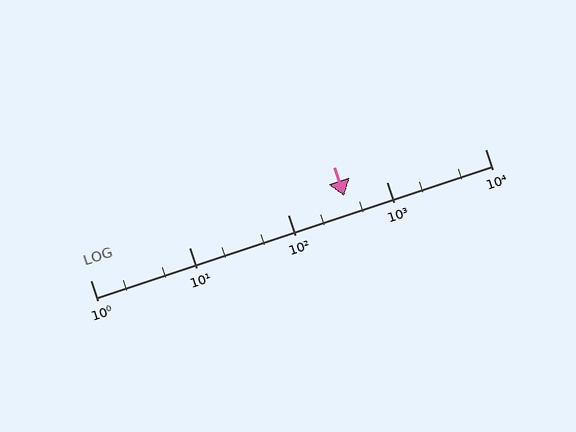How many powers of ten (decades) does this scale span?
The scale spans 4 decades, from 1 to 10000.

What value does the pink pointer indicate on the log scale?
The pointer indicates approximately 370.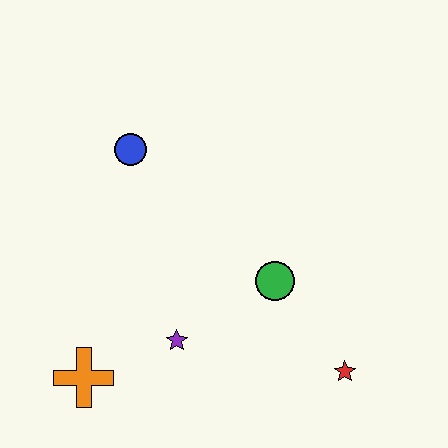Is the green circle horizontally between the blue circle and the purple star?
No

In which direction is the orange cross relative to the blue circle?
The orange cross is below the blue circle.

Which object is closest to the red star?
The green circle is closest to the red star.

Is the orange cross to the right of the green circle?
No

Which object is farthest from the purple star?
The blue circle is farthest from the purple star.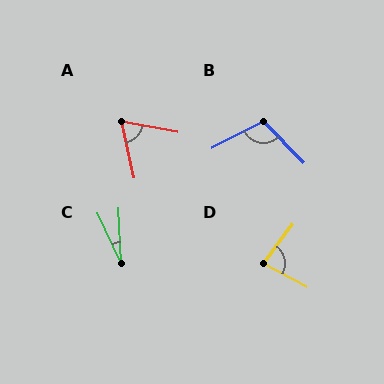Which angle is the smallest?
C, at approximately 23 degrees.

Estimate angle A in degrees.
Approximately 66 degrees.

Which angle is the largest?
B, at approximately 107 degrees.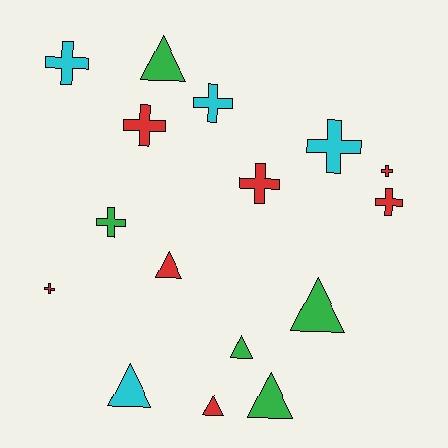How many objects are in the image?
There are 16 objects.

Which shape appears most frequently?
Cross, with 9 objects.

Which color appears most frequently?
Red, with 7 objects.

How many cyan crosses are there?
There are 3 cyan crosses.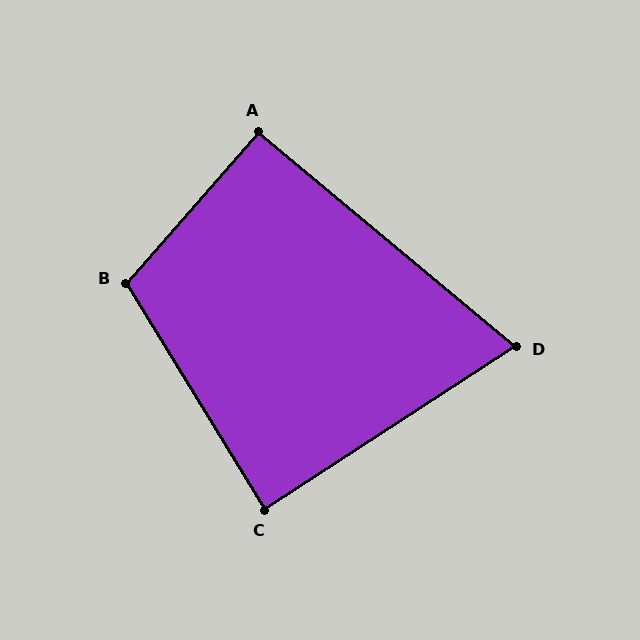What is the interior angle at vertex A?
Approximately 91 degrees (approximately right).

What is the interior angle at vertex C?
Approximately 89 degrees (approximately right).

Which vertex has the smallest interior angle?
D, at approximately 73 degrees.